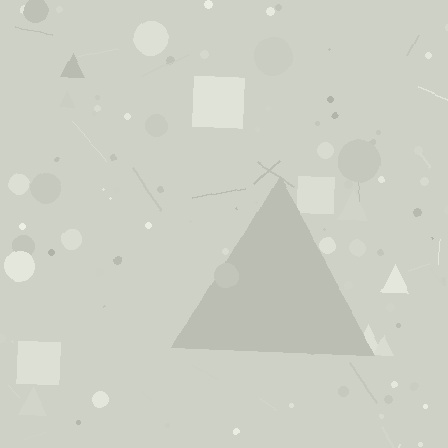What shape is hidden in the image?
A triangle is hidden in the image.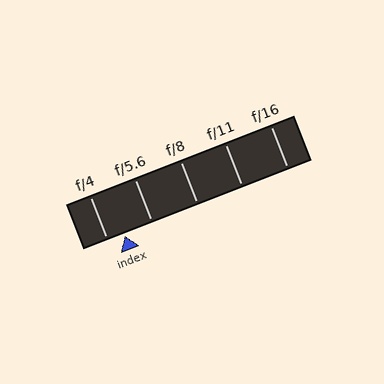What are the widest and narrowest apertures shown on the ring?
The widest aperture shown is f/4 and the narrowest is f/16.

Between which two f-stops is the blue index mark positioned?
The index mark is between f/4 and f/5.6.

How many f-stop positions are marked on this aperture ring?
There are 5 f-stop positions marked.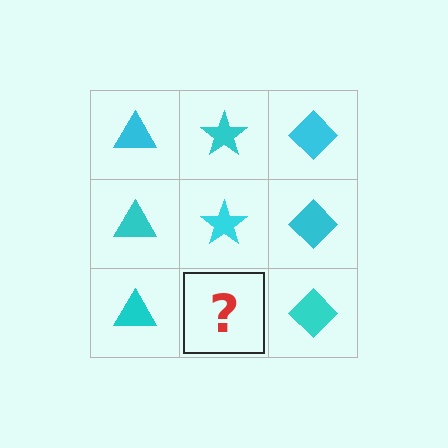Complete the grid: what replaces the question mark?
The question mark should be replaced with a cyan star.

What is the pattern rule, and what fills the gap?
The rule is that each column has a consistent shape. The gap should be filled with a cyan star.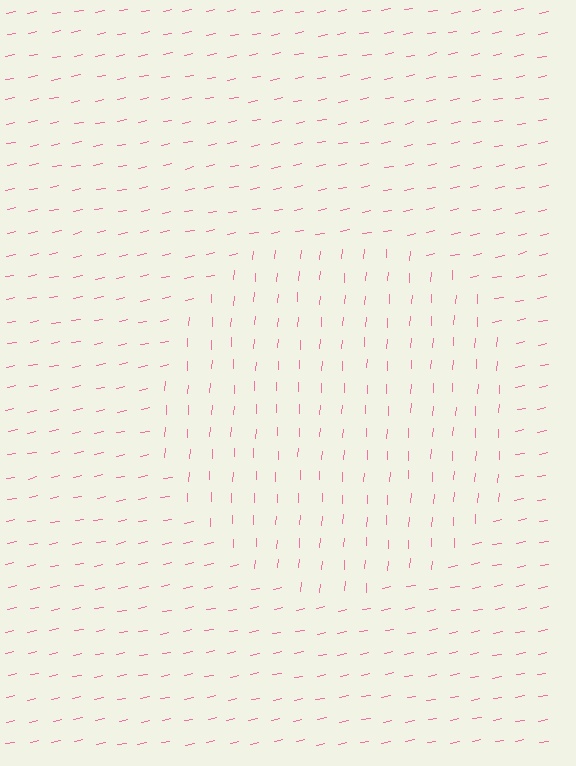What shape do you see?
I see a circle.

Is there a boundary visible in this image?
Yes, there is a texture boundary formed by a change in line orientation.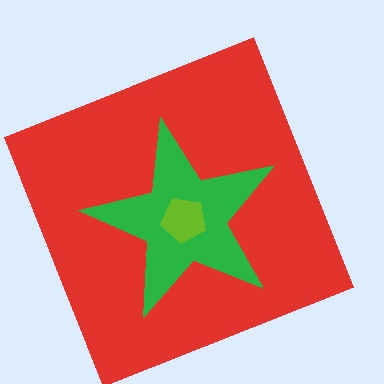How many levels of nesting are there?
3.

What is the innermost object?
The lime pentagon.